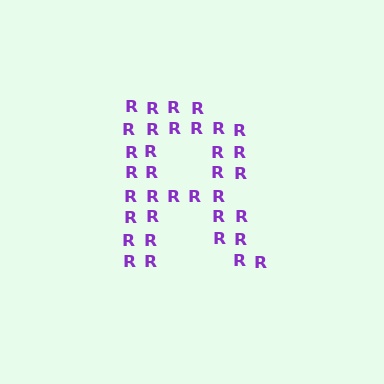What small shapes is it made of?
It is made of small letter R's.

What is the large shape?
The large shape is the letter R.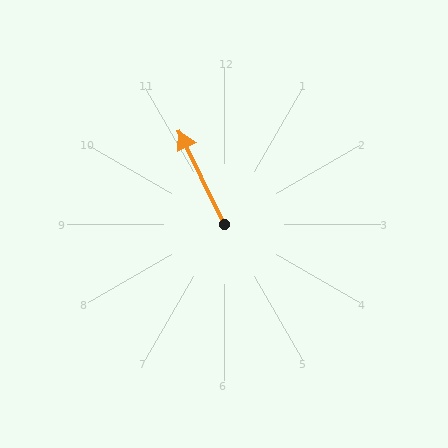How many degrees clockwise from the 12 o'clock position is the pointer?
Approximately 334 degrees.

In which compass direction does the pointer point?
Northwest.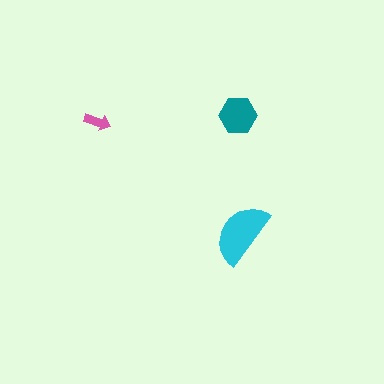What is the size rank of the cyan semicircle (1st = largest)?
1st.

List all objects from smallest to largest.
The pink arrow, the teal hexagon, the cyan semicircle.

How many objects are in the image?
There are 3 objects in the image.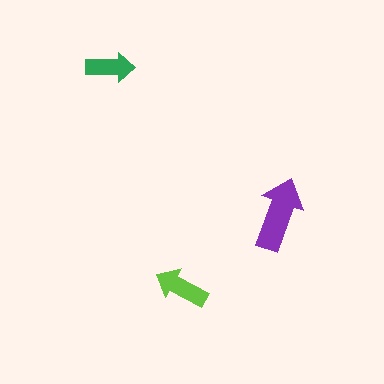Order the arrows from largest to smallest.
the purple one, the lime one, the green one.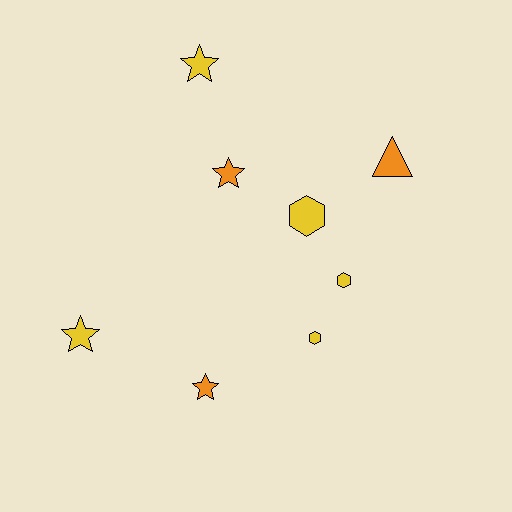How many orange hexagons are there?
There are no orange hexagons.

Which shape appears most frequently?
Star, with 4 objects.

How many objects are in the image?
There are 8 objects.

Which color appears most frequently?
Yellow, with 5 objects.